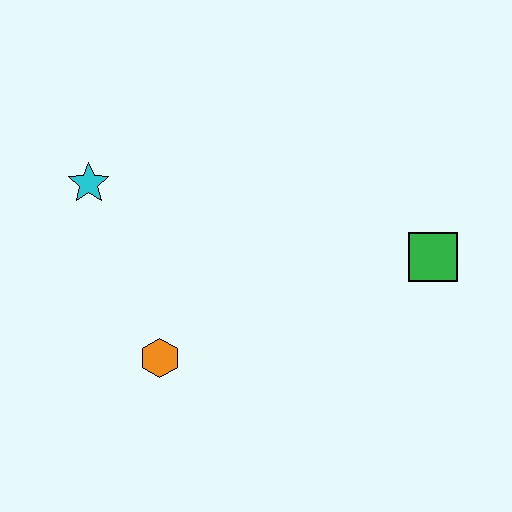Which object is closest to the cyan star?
The orange hexagon is closest to the cyan star.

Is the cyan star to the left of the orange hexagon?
Yes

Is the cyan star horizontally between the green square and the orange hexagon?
No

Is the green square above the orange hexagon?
Yes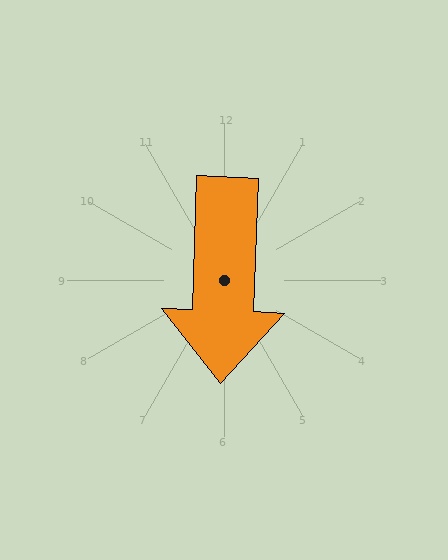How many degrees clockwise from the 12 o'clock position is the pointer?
Approximately 182 degrees.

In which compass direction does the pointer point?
South.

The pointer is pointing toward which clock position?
Roughly 6 o'clock.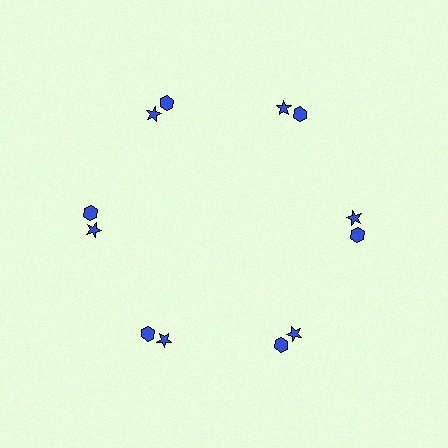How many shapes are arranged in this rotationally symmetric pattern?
There are 12 shapes, arranged in 6 groups of 2.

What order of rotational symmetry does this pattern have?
This pattern has 6-fold rotational symmetry.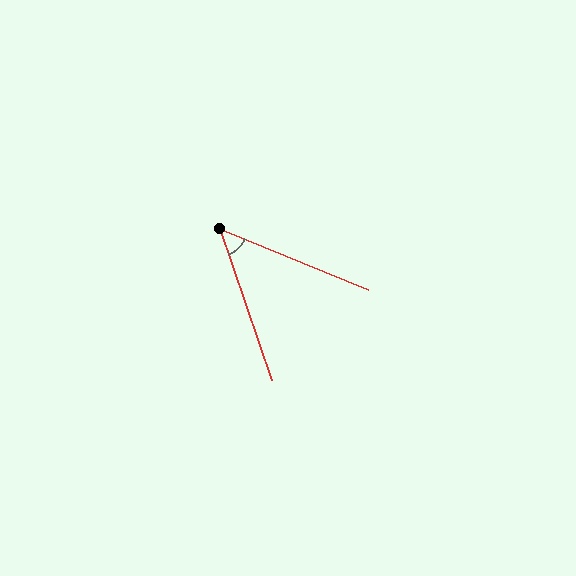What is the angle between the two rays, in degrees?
Approximately 49 degrees.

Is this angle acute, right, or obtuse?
It is acute.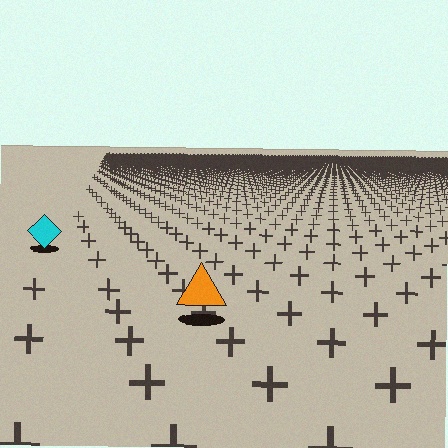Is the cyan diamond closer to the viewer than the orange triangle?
No. The orange triangle is closer — you can tell from the texture gradient: the ground texture is coarser near it.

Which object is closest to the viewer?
The orange triangle is closest. The texture marks near it are larger and more spread out.